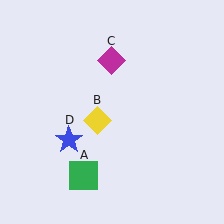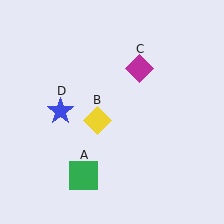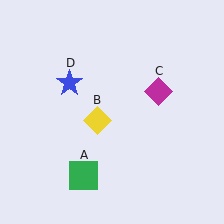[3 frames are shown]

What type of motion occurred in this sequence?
The magenta diamond (object C), blue star (object D) rotated clockwise around the center of the scene.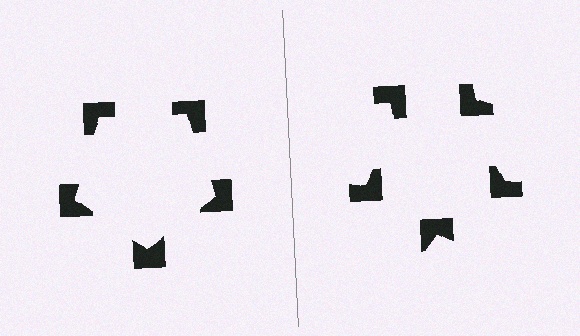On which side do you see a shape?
An illusory pentagon appears on the left side. On the right side the wedge cuts are rotated, so no coherent shape forms.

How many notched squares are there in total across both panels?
10 — 5 on each side.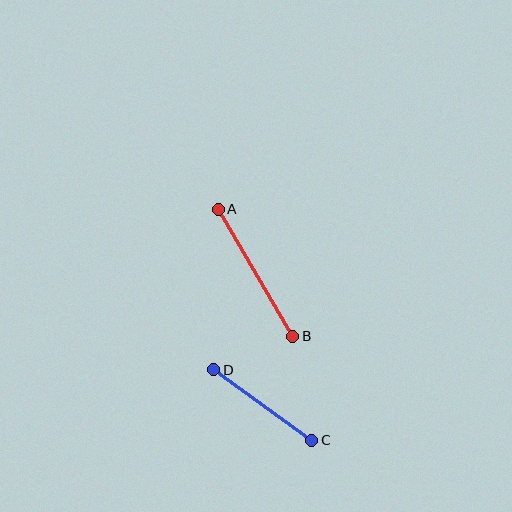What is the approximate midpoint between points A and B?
The midpoint is at approximately (255, 273) pixels.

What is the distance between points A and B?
The distance is approximately 147 pixels.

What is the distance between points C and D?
The distance is approximately 120 pixels.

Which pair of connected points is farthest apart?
Points A and B are farthest apart.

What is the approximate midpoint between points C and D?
The midpoint is at approximately (263, 405) pixels.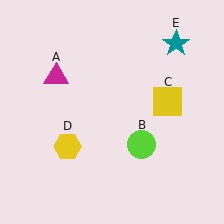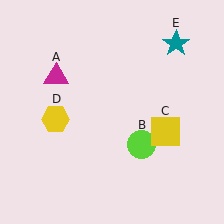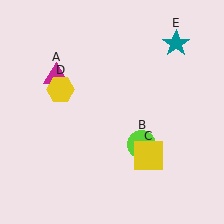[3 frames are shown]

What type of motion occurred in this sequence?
The yellow square (object C), yellow hexagon (object D) rotated clockwise around the center of the scene.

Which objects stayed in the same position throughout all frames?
Magenta triangle (object A) and lime circle (object B) and teal star (object E) remained stationary.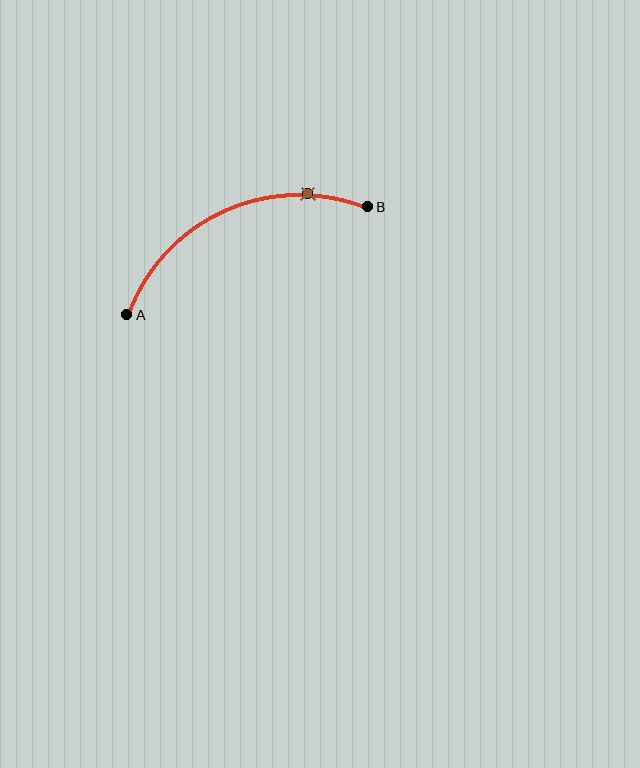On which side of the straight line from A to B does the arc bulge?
The arc bulges above the straight line connecting A and B.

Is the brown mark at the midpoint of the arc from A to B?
No. The brown mark lies on the arc but is closer to endpoint B. The arc midpoint would be at the point on the curve equidistant along the arc from both A and B.